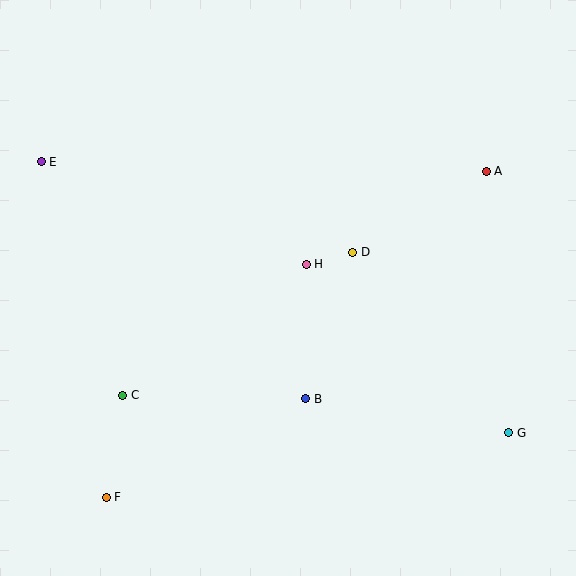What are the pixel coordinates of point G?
Point G is at (509, 433).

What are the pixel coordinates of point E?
Point E is at (41, 162).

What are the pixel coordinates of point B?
Point B is at (306, 399).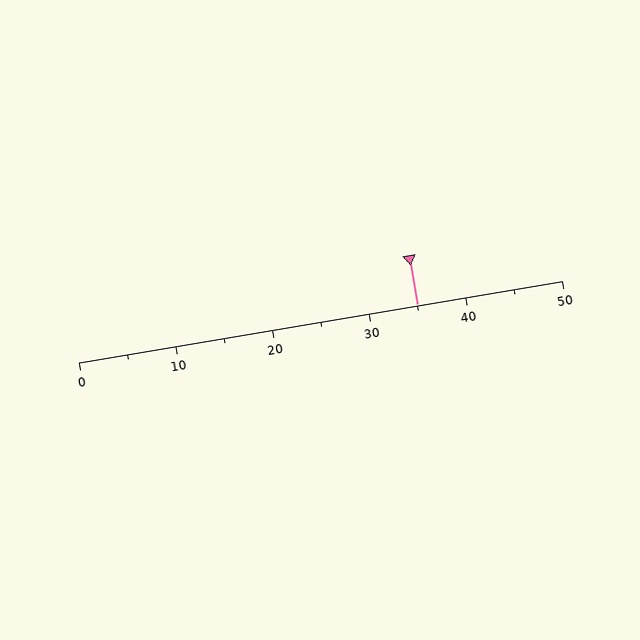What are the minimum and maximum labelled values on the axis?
The axis runs from 0 to 50.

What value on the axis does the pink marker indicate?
The marker indicates approximately 35.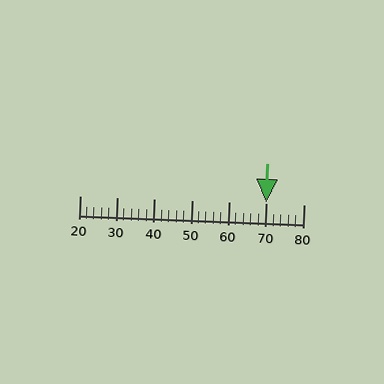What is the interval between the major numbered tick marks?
The major tick marks are spaced 10 units apart.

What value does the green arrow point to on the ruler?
The green arrow points to approximately 70.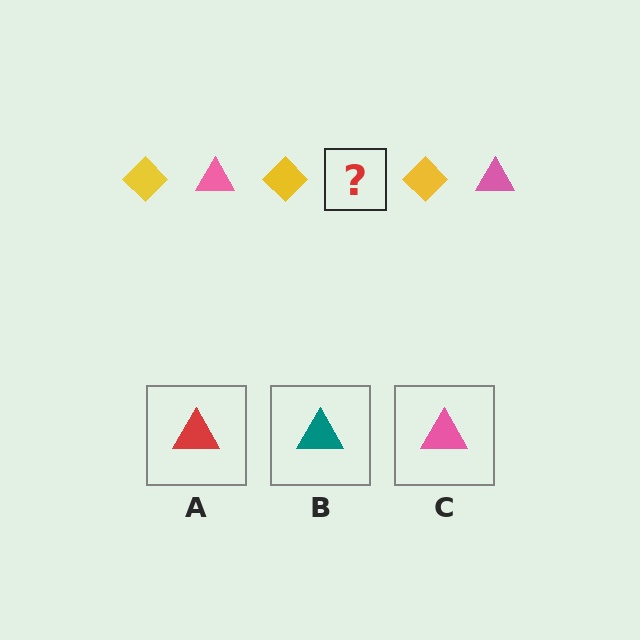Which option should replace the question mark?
Option C.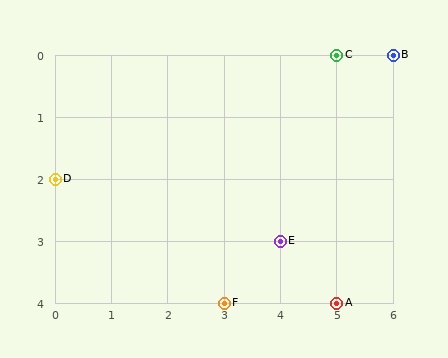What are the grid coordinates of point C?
Point C is at grid coordinates (5, 0).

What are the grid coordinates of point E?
Point E is at grid coordinates (4, 3).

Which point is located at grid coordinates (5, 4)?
Point A is at (5, 4).